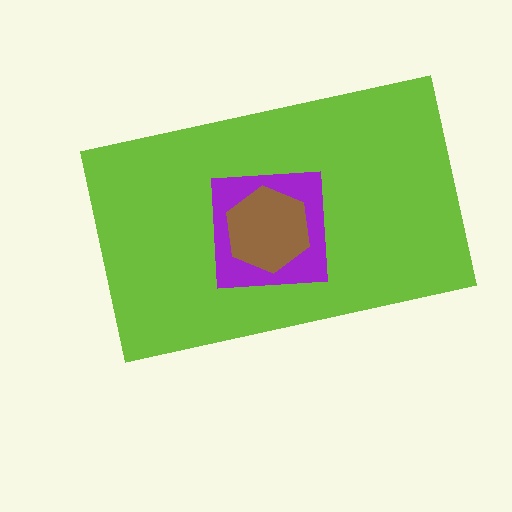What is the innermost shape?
The brown hexagon.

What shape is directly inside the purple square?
The brown hexagon.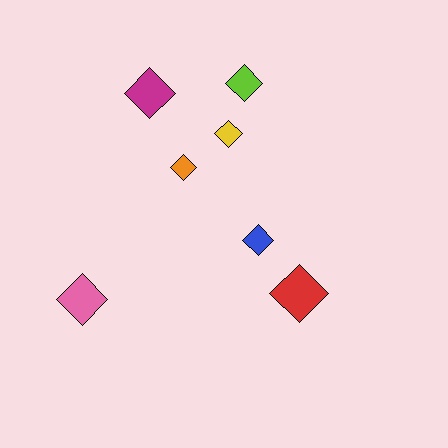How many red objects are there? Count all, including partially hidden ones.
There is 1 red object.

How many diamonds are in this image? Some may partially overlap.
There are 7 diamonds.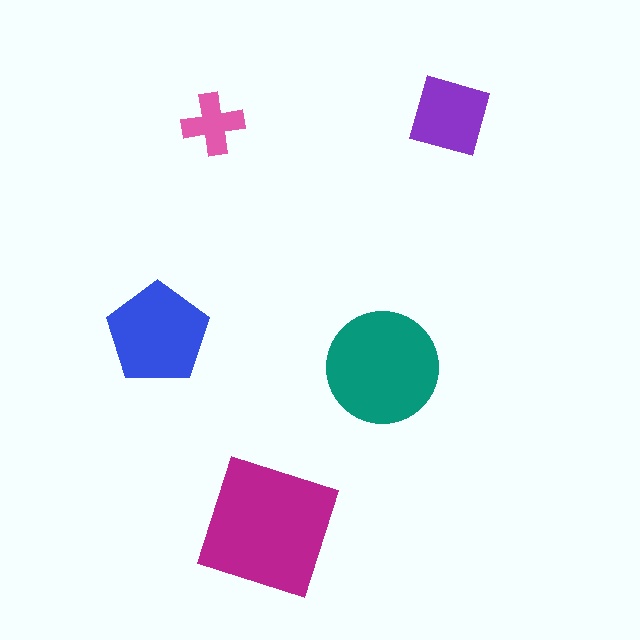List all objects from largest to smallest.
The magenta square, the teal circle, the blue pentagon, the purple diamond, the pink cross.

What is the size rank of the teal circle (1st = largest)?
2nd.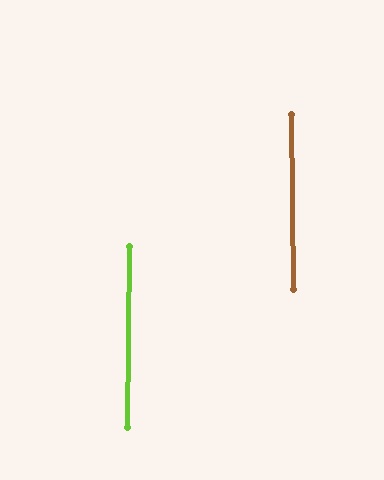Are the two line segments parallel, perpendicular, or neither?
Parallel — their directions differ by only 1.6°.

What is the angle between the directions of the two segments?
Approximately 2 degrees.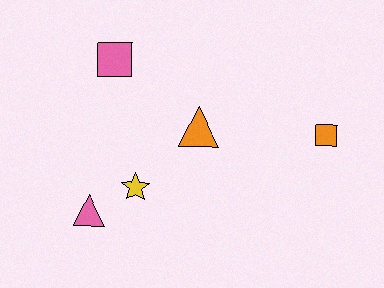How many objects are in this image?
There are 5 objects.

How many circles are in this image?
There are no circles.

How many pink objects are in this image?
There are 2 pink objects.